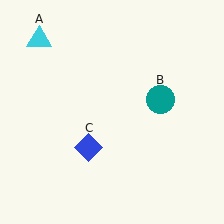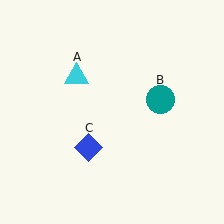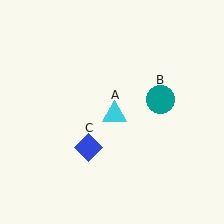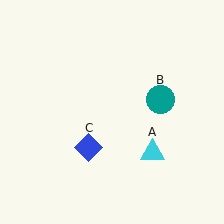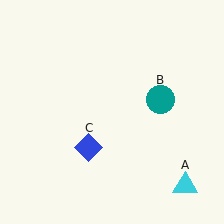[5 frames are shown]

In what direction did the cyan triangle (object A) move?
The cyan triangle (object A) moved down and to the right.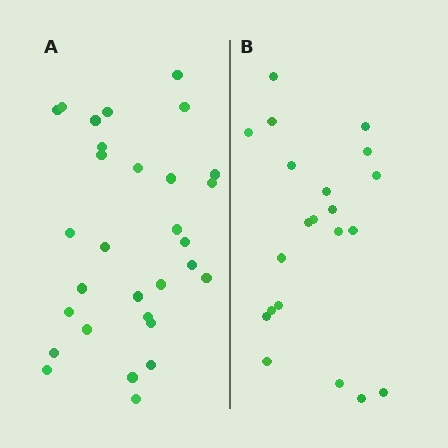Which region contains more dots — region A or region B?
Region A (the left region) has more dots.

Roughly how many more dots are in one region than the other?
Region A has roughly 8 or so more dots than region B.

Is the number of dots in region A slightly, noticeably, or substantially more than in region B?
Region A has noticeably more, but not dramatically so. The ratio is roughly 1.4 to 1.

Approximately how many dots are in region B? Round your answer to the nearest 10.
About 20 dots. (The exact count is 21, which rounds to 20.)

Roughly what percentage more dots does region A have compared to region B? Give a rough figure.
About 45% more.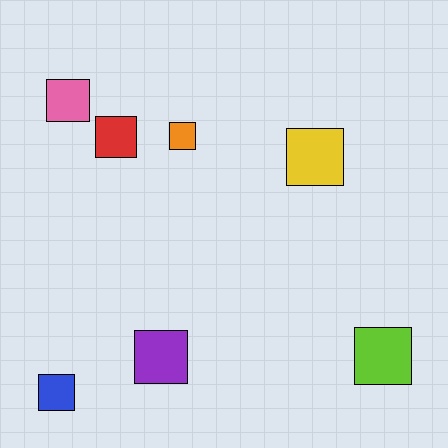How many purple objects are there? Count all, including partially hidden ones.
There is 1 purple object.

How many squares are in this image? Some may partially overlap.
There are 7 squares.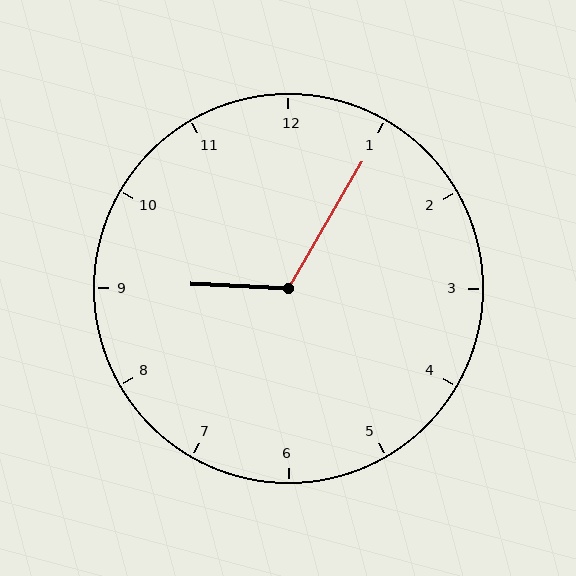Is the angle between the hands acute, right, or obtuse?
It is obtuse.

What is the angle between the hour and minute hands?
Approximately 118 degrees.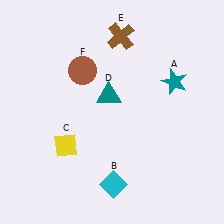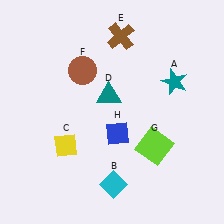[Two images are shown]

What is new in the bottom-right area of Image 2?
A lime square (G) was added in the bottom-right area of Image 2.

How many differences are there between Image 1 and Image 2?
There are 2 differences between the two images.